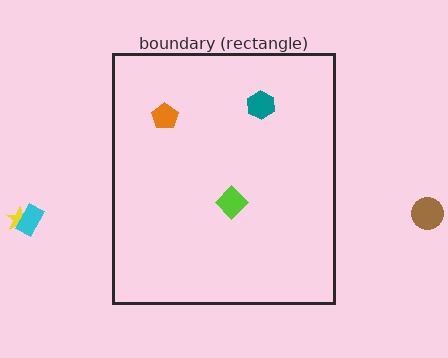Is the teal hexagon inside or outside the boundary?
Inside.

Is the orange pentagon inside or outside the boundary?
Inside.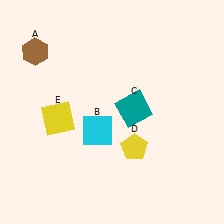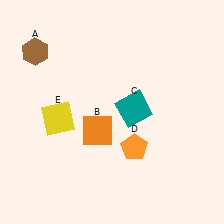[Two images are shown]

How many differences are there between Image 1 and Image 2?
There are 2 differences between the two images.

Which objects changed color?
B changed from cyan to orange. D changed from yellow to orange.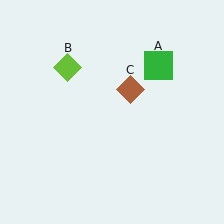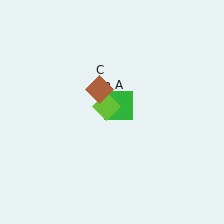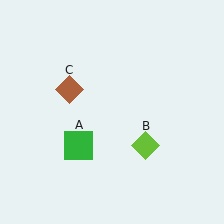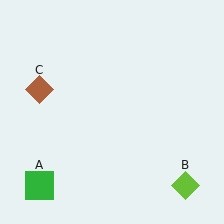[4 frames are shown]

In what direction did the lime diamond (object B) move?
The lime diamond (object B) moved down and to the right.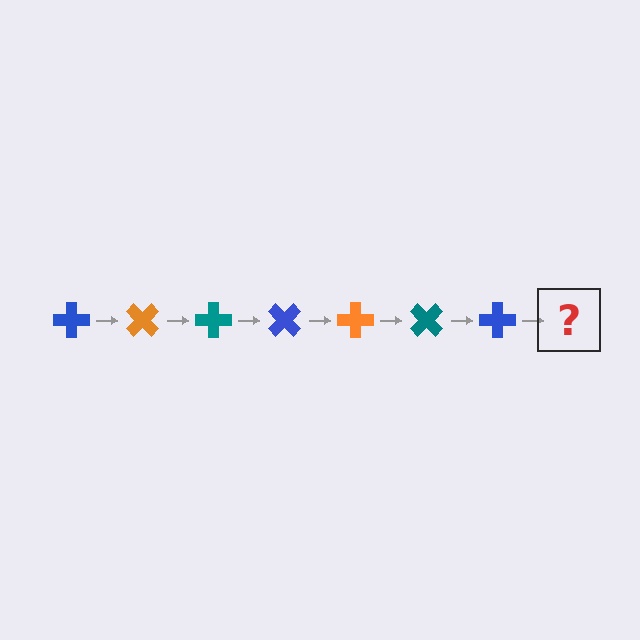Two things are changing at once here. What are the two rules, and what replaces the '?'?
The two rules are that it rotates 45 degrees each step and the color cycles through blue, orange, and teal. The '?' should be an orange cross, rotated 315 degrees from the start.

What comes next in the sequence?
The next element should be an orange cross, rotated 315 degrees from the start.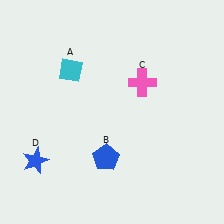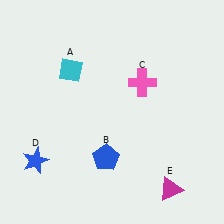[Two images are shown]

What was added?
A magenta triangle (E) was added in Image 2.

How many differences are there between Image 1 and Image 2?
There is 1 difference between the two images.